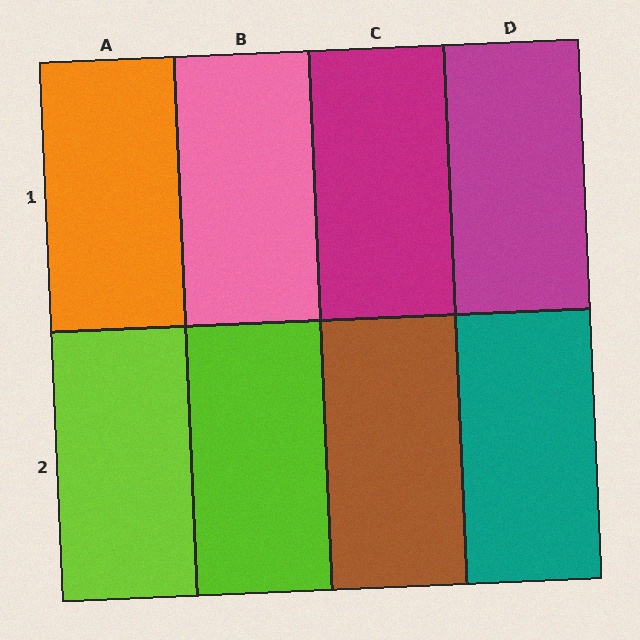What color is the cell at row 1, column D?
Magenta.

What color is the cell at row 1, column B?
Pink.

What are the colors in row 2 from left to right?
Lime, lime, brown, teal.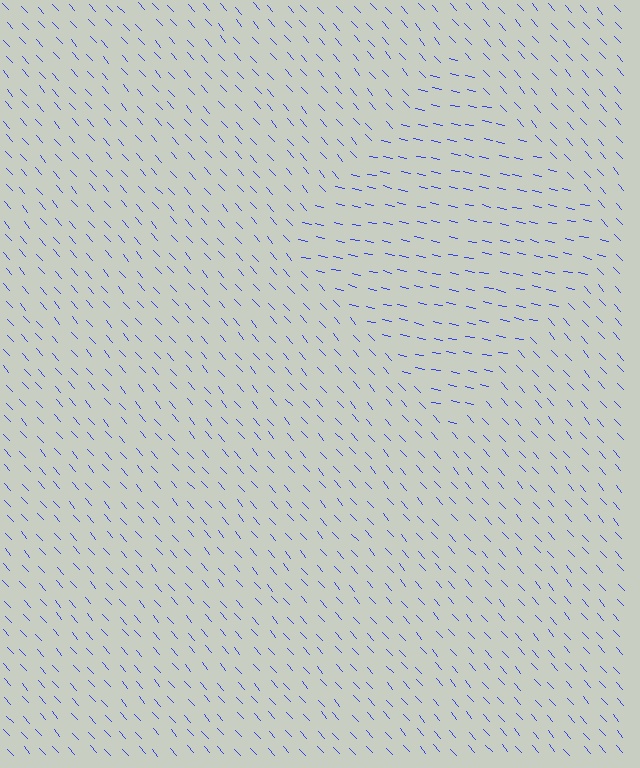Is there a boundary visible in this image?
Yes, there is a texture boundary formed by a change in line orientation.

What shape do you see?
I see a diamond.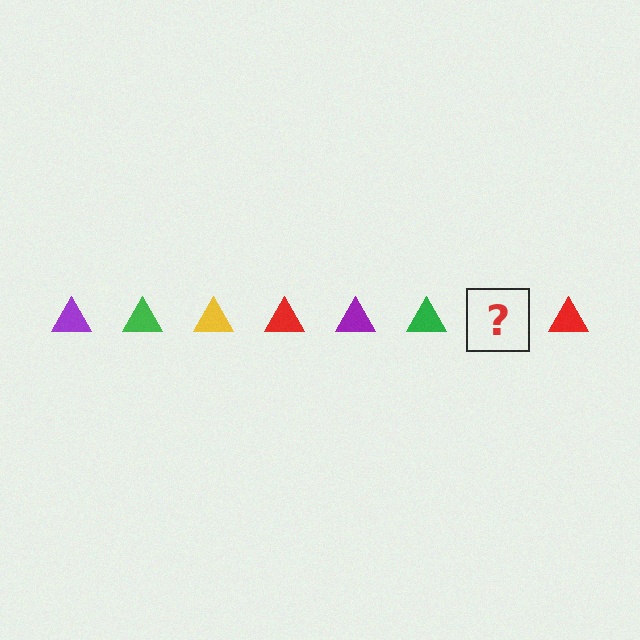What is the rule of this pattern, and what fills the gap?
The rule is that the pattern cycles through purple, green, yellow, red triangles. The gap should be filled with a yellow triangle.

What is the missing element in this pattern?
The missing element is a yellow triangle.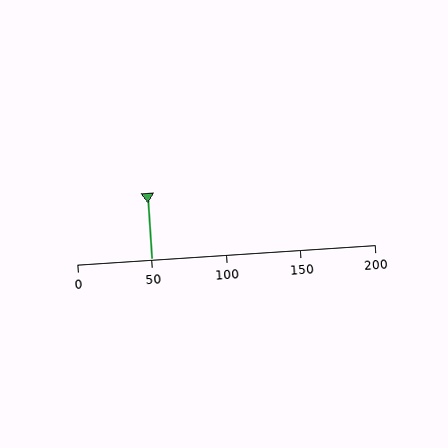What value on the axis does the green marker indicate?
The marker indicates approximately 50.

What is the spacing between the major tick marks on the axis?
The major ticks are spaced 50 apart.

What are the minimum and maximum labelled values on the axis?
The axis runs from 0 to 200.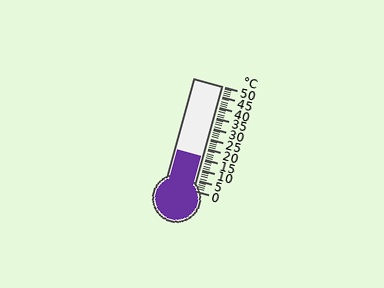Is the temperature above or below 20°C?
The temperature is below 20°C.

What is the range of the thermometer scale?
The thermometer scale ranges from 0°C to 50°C.